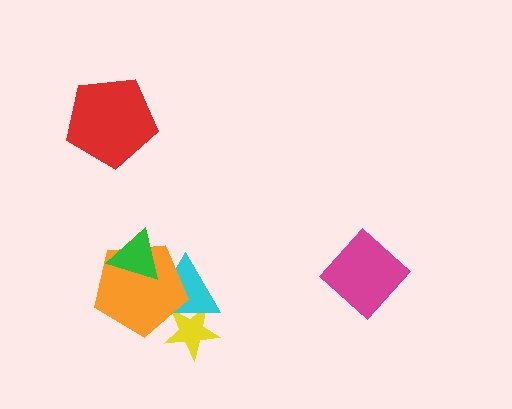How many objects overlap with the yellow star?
2 objects overlap with the yellow star.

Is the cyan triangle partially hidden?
Yes, it is partially covered by another shape.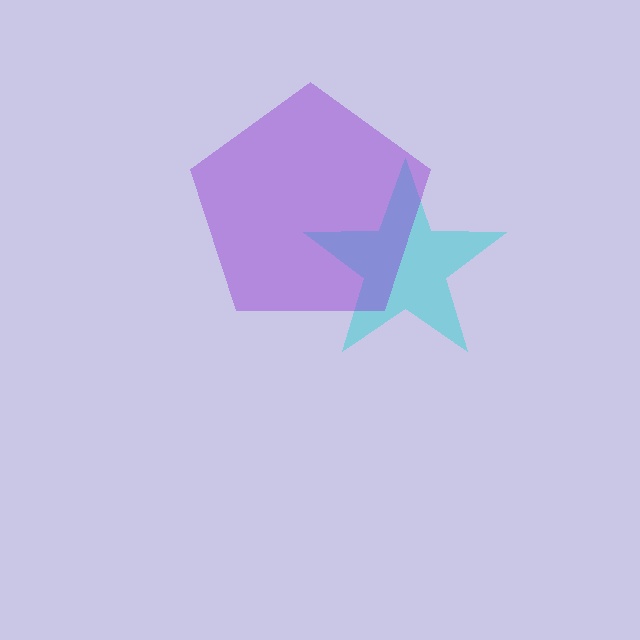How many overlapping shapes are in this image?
There are 2 overlapping shapes in the image.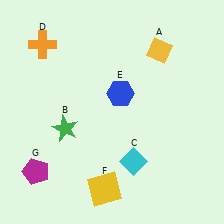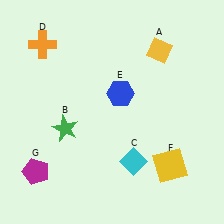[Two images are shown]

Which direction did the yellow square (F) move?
The yellow square (F) moved right.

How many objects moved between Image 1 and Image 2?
1 object moved between the two images.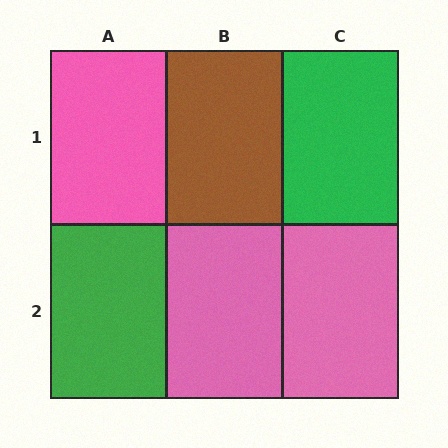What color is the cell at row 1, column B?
Brown.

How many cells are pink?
3 cells are pink.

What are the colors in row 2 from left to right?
Green, pink, pink.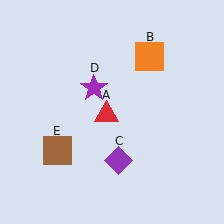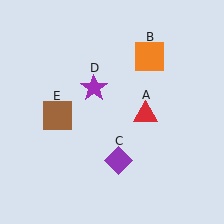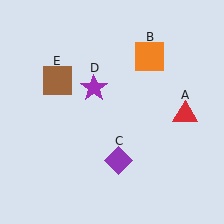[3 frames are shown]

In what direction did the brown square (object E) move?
The brown square (object E) moved up.